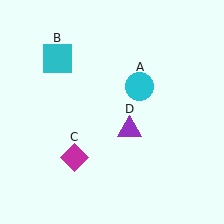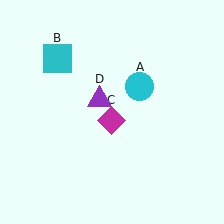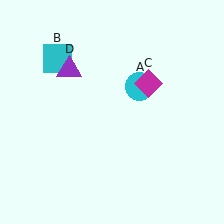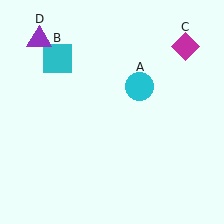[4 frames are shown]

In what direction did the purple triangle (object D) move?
The purple triangle (object D) moved up and to the left.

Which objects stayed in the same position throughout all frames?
Cyan circle (object A) and cyan square (object B) remained stationary.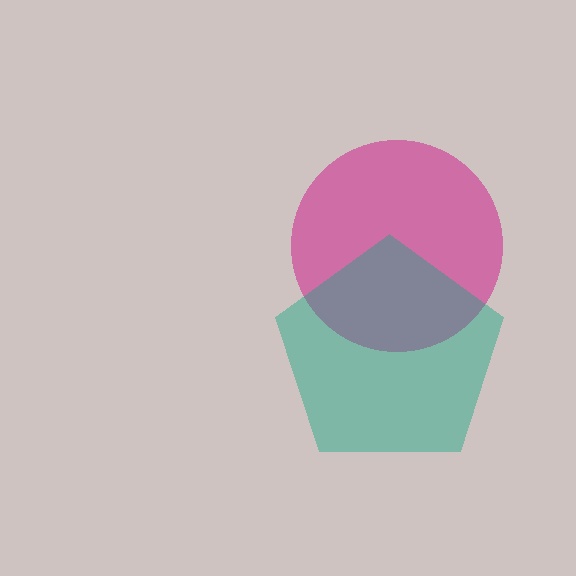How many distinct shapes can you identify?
There are 2 distinct shapes: a magenta circle, a teal pentagon.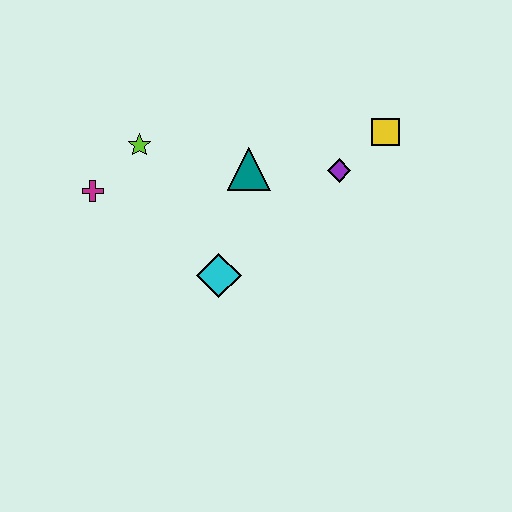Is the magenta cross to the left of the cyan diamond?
Yes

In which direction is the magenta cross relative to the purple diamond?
The magenta cross is to the left of the purple diamond.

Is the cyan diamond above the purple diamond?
No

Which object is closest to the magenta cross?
The lime star is closest to the magenta cross.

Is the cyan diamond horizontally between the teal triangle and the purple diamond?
No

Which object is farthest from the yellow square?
The magenta cross is farthest from the yellow square.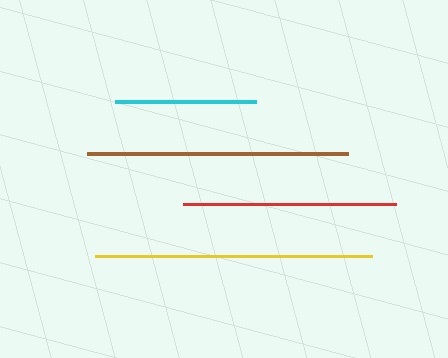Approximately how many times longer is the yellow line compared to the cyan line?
The yellow line is approximately 2.0 times the length of the cyan line.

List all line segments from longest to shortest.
From longest to shortest: yellow, brown, red, cyan.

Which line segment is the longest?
The yellow line is the longest at approximately 276 pixels.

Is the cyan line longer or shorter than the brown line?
The brown line is longer than the cyan line.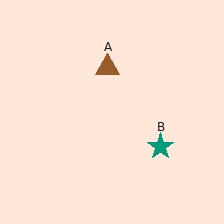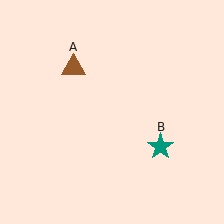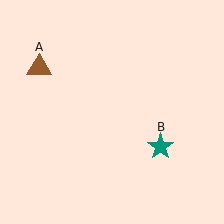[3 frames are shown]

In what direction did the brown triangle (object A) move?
The brown triangle (object A) moved left.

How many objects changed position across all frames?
1 object changed position: brown triangle (object A).